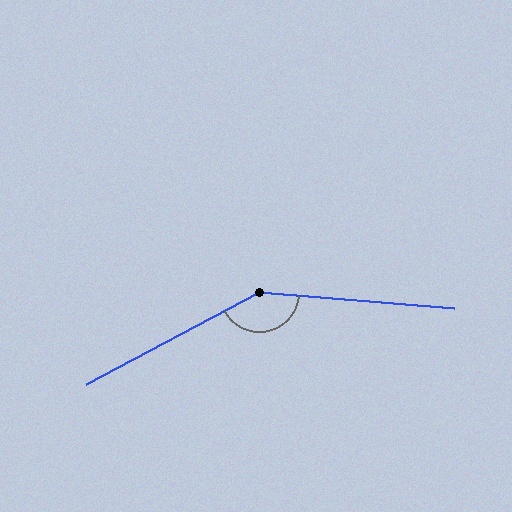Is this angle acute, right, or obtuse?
It is obtuse.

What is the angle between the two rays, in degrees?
Approximately 148 degrees.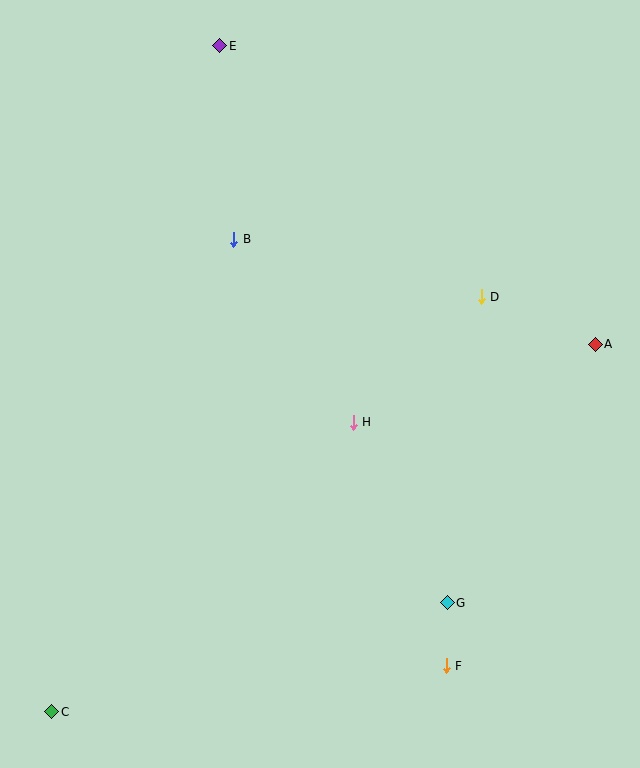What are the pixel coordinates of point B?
Point B is at (234, 239).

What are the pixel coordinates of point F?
Point F is at (446, 666).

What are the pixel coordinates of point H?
Point H is at (353, 422).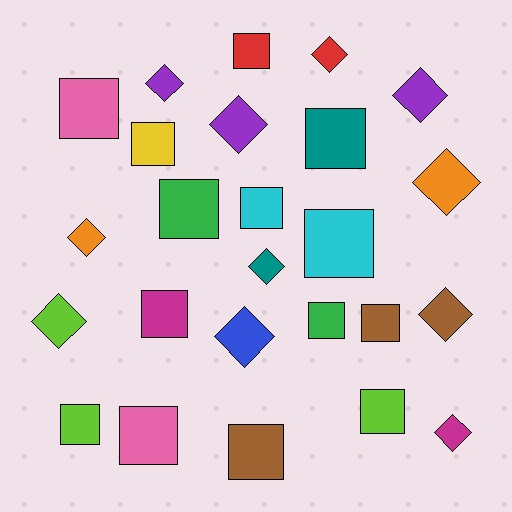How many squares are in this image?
There are 14 squares.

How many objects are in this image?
There are 25 objects.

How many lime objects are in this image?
There are 3 lime objects.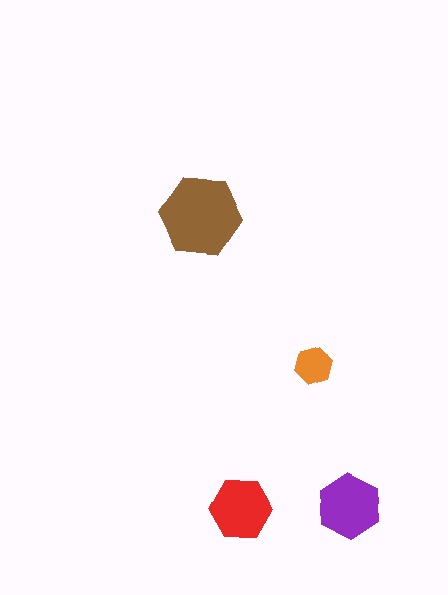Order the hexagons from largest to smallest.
the brown one, the purple one, the red one, the orange one.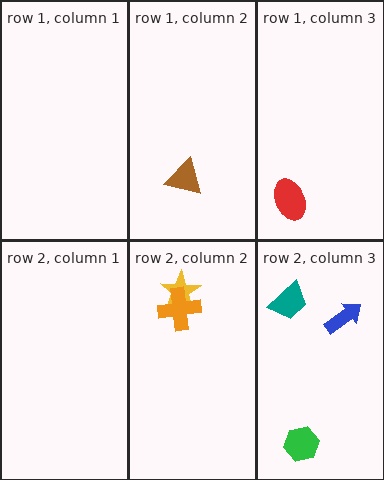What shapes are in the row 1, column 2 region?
The brown triangle.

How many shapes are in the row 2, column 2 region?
2.